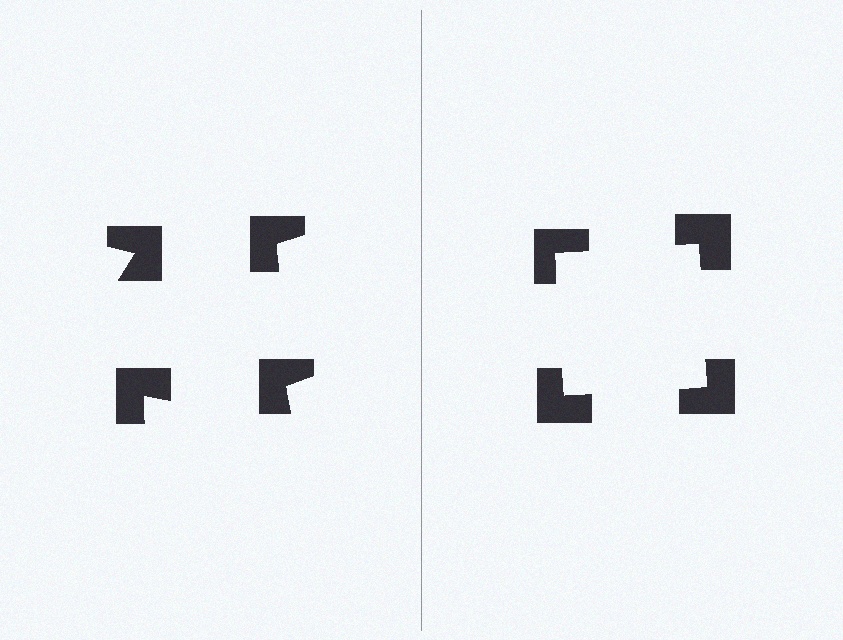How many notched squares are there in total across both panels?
8 — 4 on each side.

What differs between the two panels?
The notched squares are positioned identically on both sides; only the wedge orientations differ. On the right they align to a square; on the left they are misaligned.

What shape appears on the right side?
An illusory square.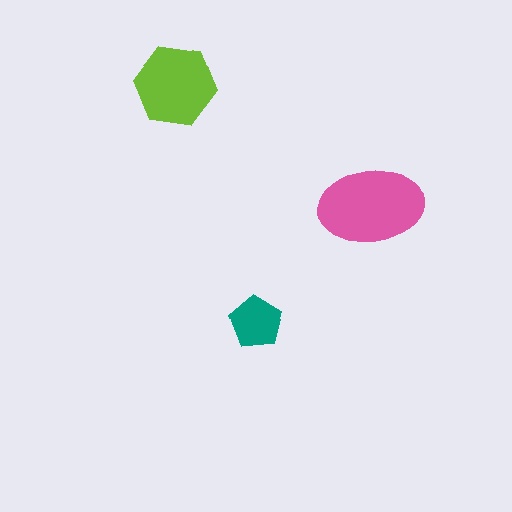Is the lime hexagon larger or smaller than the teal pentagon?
Larger.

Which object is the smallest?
The teal pentagon.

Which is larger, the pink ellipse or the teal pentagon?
The pink ellipse.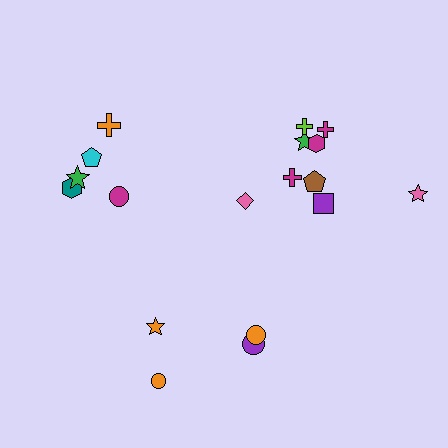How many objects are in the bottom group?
There are 4 objects.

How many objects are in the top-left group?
There are 6 objects.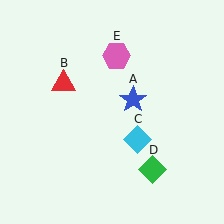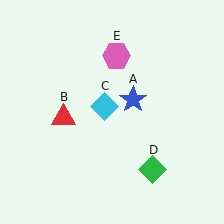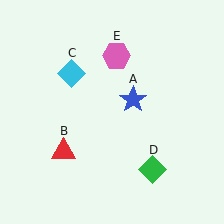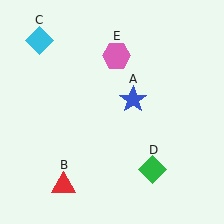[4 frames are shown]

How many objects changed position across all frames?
2 objects changed position: red triangle (object B), cyan diamond (object C).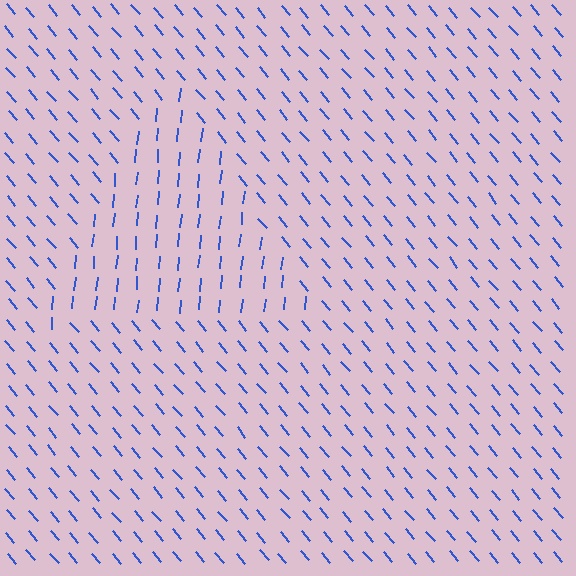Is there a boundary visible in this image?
Yes, there is a texture boundary formed by a change in line orientation.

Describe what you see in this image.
The image is filled with small blue line segments. A triangle region in the image has lines oriented differently from the surrounding lines, creating a visible texture boundary.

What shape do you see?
I see a triangle.